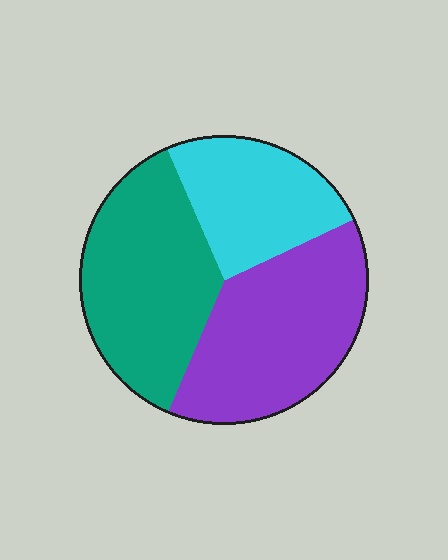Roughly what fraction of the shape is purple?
Purple takes up between a quarter and a half of the shape.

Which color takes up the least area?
Cyan, at roughly 25%.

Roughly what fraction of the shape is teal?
Teal takes up about three eighths (3/8) of the shape.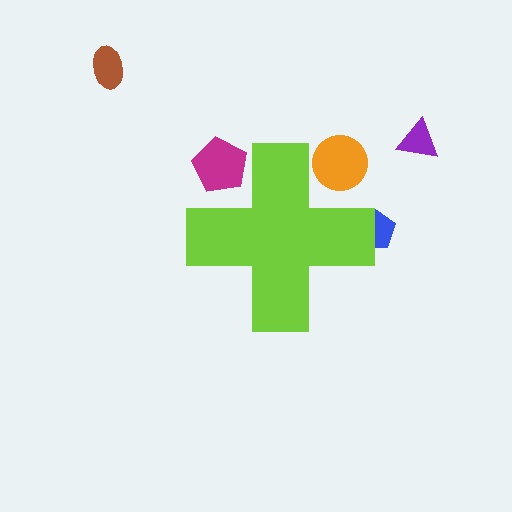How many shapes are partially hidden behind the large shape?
3 shapes are partially hidden.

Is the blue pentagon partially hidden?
Yes, the blue pentagon is partially hidden behind the lime cross.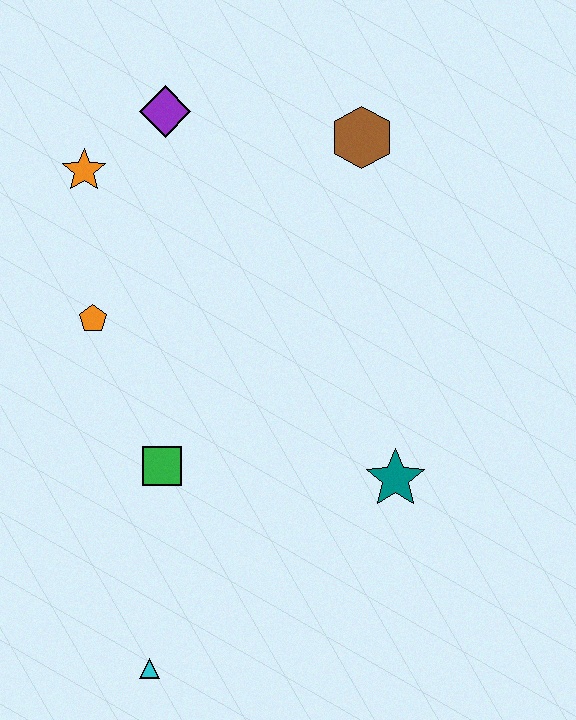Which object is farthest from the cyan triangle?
The brown hexagon is farthest from the cyan triangle.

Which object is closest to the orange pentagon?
The orange star is closest to the orange pentagon.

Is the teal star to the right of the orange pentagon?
Yes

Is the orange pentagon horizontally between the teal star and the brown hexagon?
No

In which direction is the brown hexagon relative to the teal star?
The brown hexagon is above the teal star.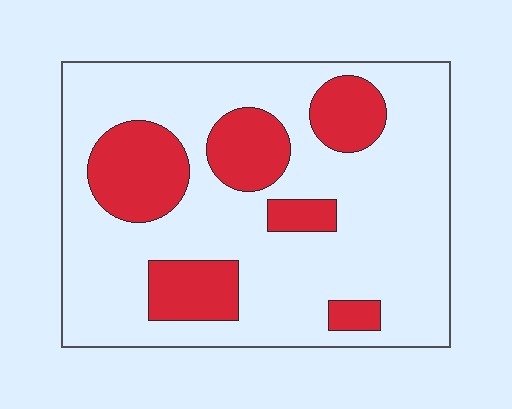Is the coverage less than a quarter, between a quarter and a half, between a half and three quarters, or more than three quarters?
Between a quarter and a half.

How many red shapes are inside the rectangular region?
6.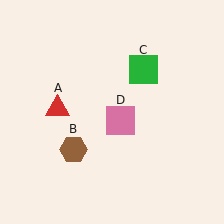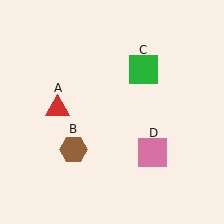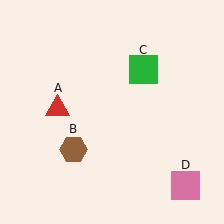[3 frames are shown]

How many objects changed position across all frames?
1 object changed position: pink square (object D).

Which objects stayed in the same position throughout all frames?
Red triangle (object A) and brown hexagon (object B) and green square (object C) remained stationary.